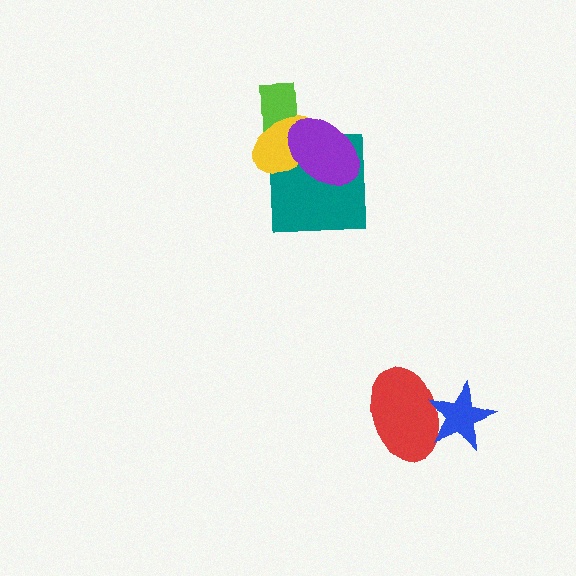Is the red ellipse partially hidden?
Yes, it is partially covered by another shape.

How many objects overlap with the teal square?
2 objects overlap with the teal square.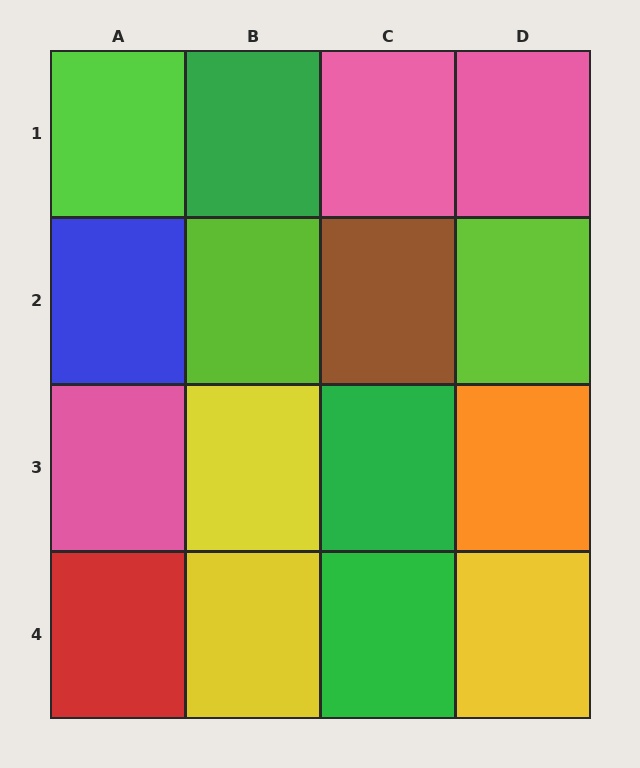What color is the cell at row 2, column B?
Lime.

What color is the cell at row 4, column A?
Red.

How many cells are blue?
1 cell is blue.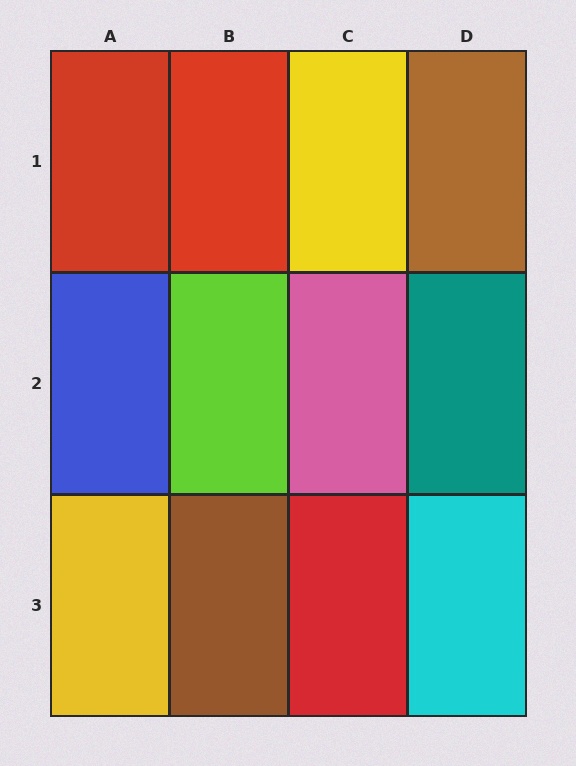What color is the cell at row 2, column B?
Lime.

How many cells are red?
3 cells are red.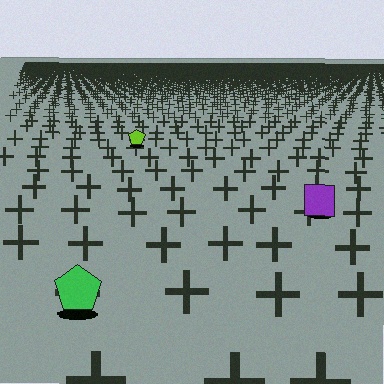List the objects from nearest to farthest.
From nearest to farthest: the green pentagon, the purple square, the lime pentagon.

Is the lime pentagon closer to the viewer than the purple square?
No. The purple square is closer — you can tell from the texture gradient: the ground texture is coarser near it.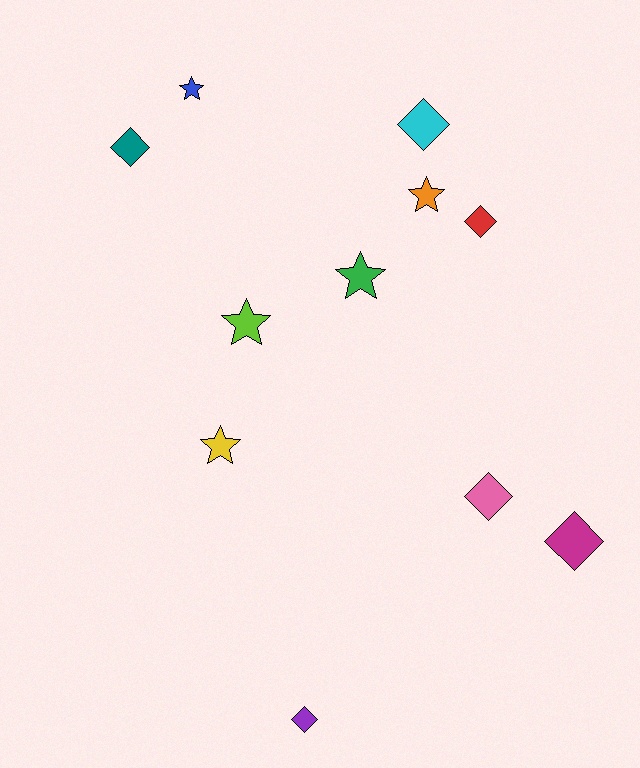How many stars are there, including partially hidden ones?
There are 5 stars.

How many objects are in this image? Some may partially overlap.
There are 11 objects.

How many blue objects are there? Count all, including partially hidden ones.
There is 1 blue object.